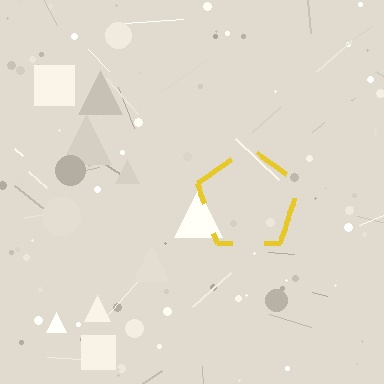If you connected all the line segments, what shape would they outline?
They would outline a pentagon.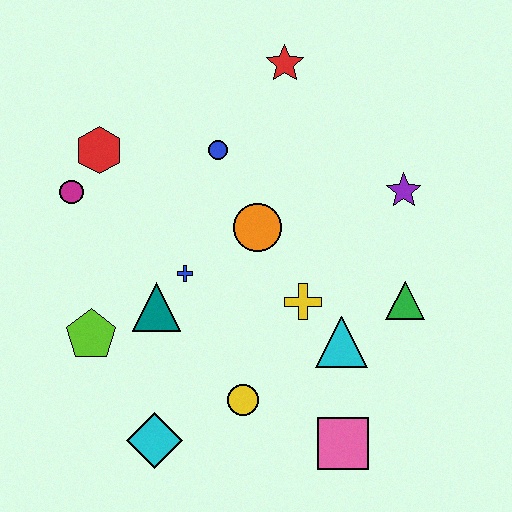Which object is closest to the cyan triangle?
The yellow cross is closest to the cyan triangle.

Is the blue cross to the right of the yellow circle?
No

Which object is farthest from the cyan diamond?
The red star is farthest from the cyan diamond.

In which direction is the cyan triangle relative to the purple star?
The cyan triangle is below the purple star.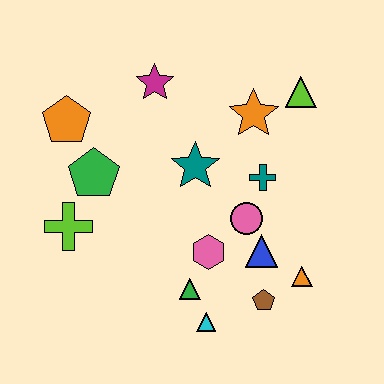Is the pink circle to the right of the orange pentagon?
Yes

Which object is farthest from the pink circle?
The orange pentagon is farthest from the pink circle.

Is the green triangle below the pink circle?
Yes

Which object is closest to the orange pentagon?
The green pentagon is closest to the orange pentagon.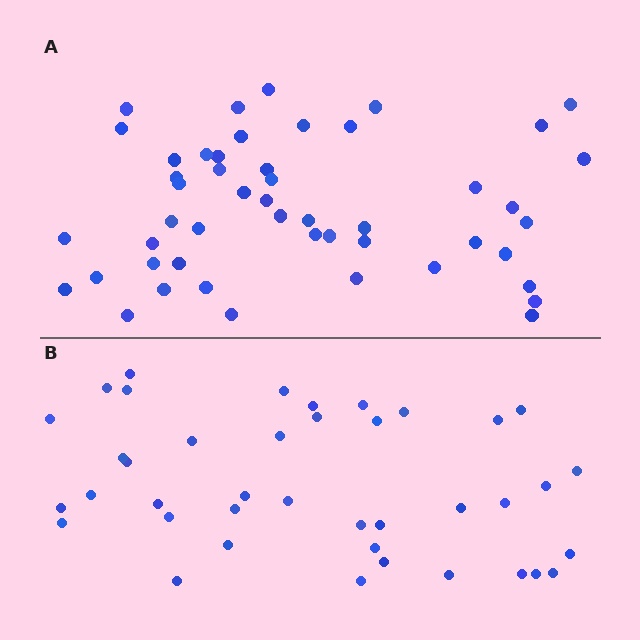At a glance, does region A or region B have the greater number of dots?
Region A (the top region) has more dots.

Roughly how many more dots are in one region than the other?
Region A has roughly 8 or so more dots than region B.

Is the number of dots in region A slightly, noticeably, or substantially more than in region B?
Region A has only slightly more — the two regions are fairly close. The ratio is roughly 1.2 to 1.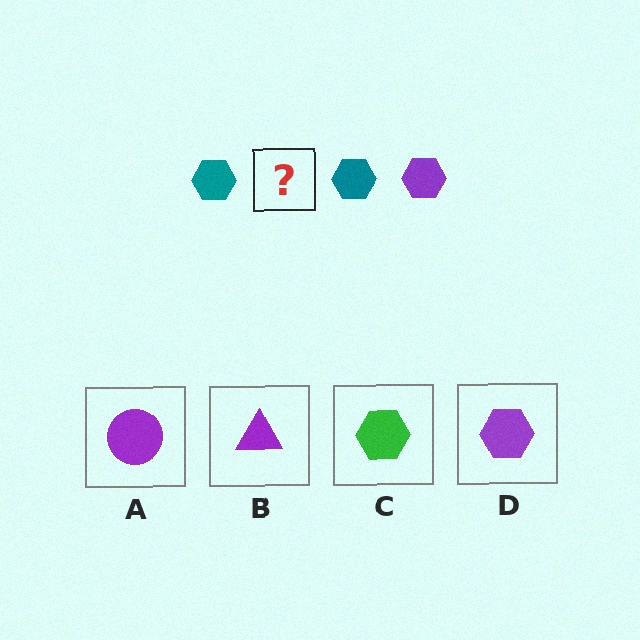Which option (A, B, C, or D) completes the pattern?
D.